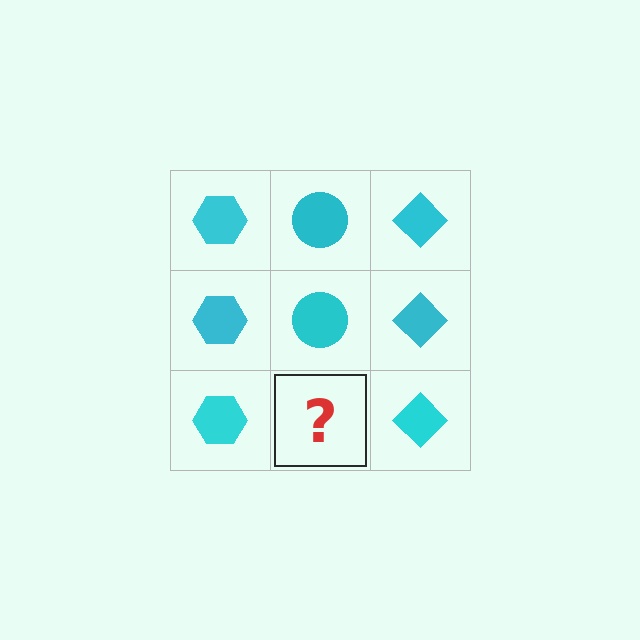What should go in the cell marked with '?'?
The missing cell should contain a cyan circle.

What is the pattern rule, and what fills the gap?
The rule is that each column has a consistent shape. The gap should be filled with a cyan circle.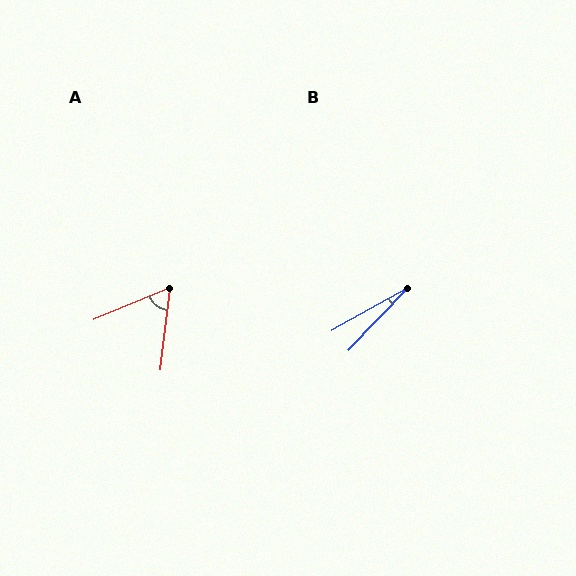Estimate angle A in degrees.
Approximately 61 degrees.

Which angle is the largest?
A, at approximately 61 degrees.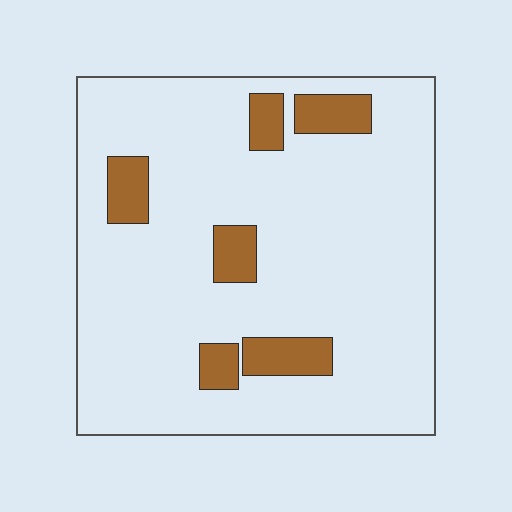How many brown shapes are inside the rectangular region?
6.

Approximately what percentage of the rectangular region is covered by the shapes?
Approximately 10%.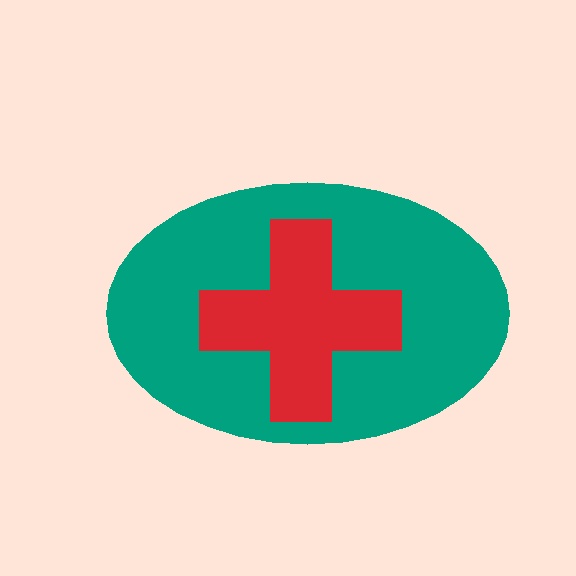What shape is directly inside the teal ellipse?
The red cross.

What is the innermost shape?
The red cross.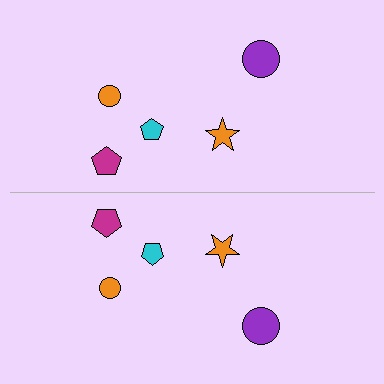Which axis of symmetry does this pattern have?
The pattern has a horizontal axis of symmetry running through the center of the image.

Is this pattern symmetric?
Yes, this pattern has bilateral (reflection) symmetry.